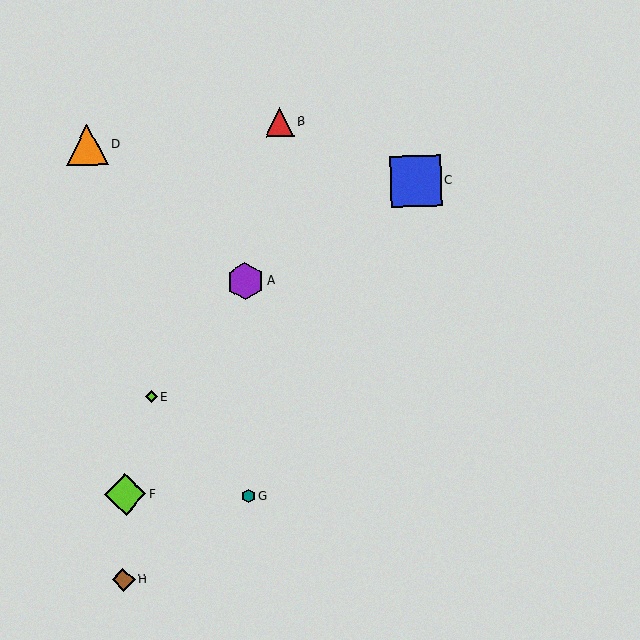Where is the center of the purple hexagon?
The center of the purple hexagon is at (245, 281).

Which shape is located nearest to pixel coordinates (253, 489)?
The teal hexagon (labeled G) at (248, 496) is nearest to that location.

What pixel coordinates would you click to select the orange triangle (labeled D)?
Click at (87, 145) to select the orange triangle D.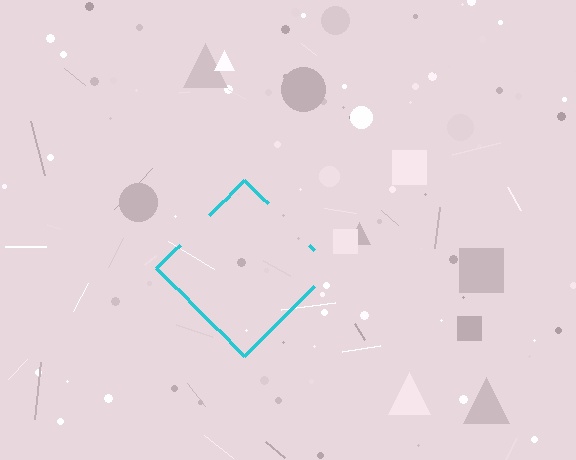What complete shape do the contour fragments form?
The contour fragments form a diamond.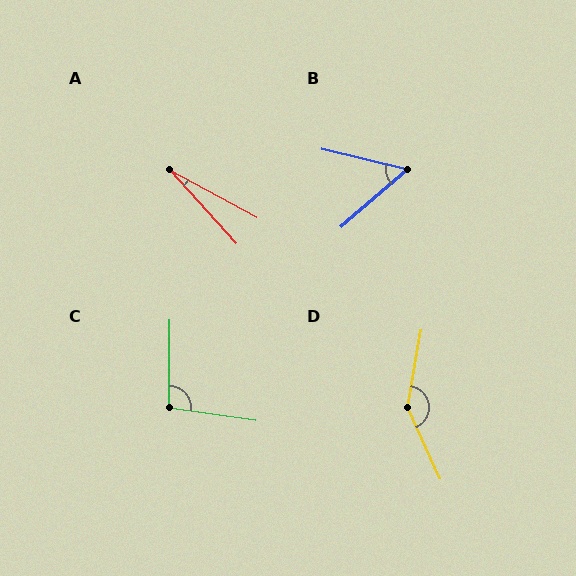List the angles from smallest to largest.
A (20°), B (55°), C (98°), D (146°).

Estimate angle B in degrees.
Approximately 55 degrees.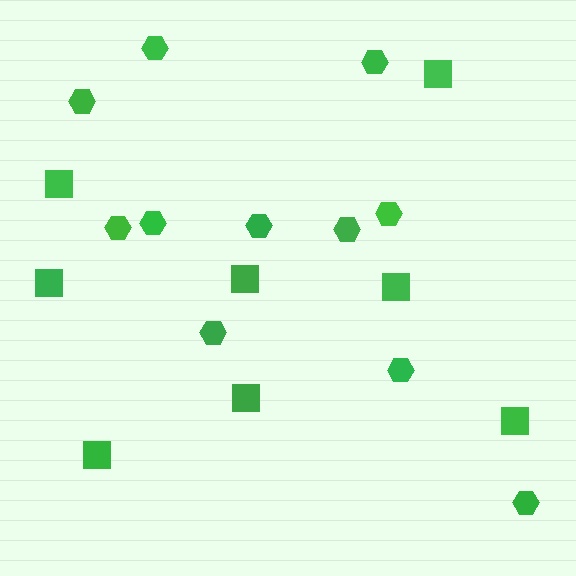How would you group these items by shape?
There are 2 groups: one group of squares (8) and one group of hexagons (11).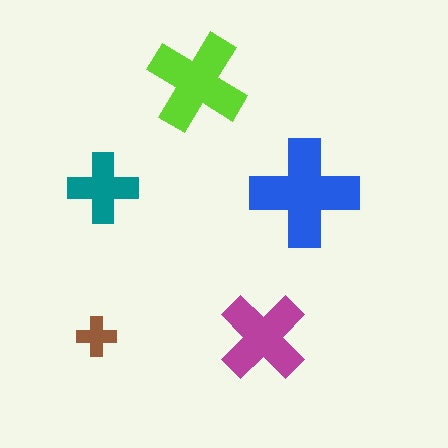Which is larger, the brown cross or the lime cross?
The lime one.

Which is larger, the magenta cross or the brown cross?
The magenta one.